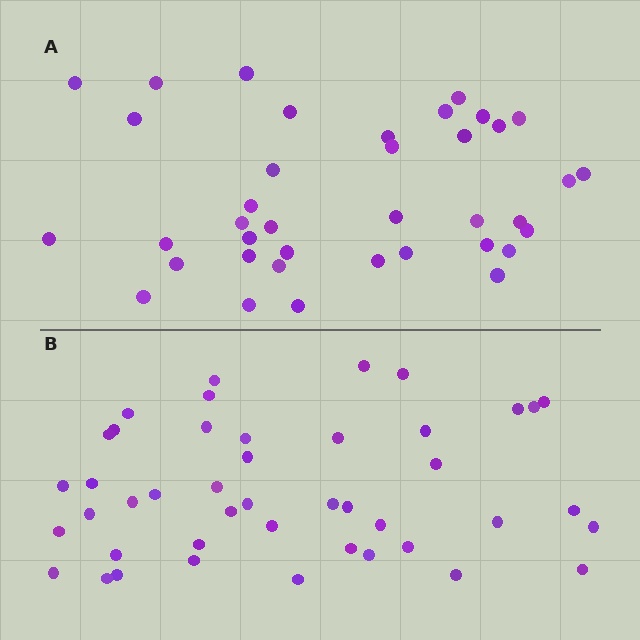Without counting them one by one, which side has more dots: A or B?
Region B (the bottom region) has more dots.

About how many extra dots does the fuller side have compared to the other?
Region B has about 6 more dots than region A.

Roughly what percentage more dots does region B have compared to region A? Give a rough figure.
About 15% more.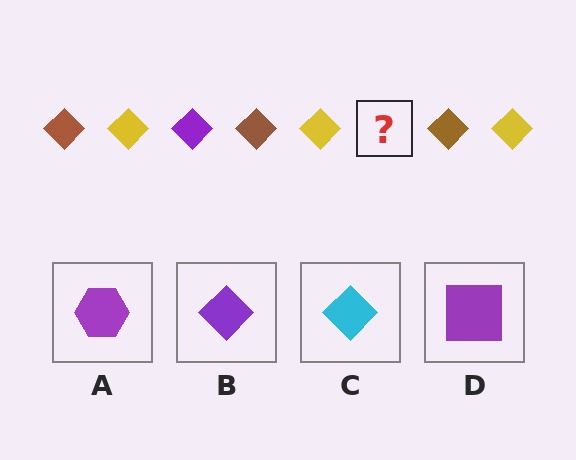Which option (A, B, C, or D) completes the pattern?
B.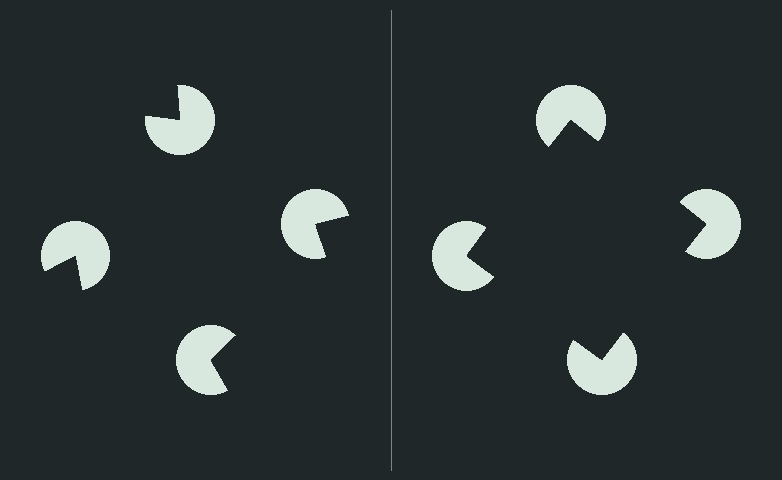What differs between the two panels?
The pac-man discs are positioned identically on both sides; only the wedge orientations differ. On the right they align to a square; on the left they are misaligned.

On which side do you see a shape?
An illusory square appears on the right side. On the left side the wedge cuts are rotated, so no coherent shape forms.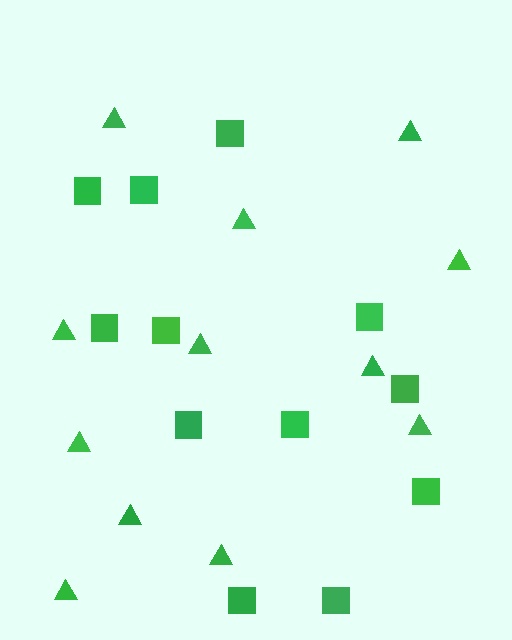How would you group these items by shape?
There are 2 groups: one group of triangles (12) and one group of squares (12).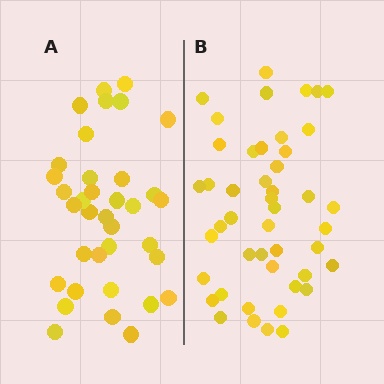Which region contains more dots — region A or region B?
Region B (the right region) has more dots.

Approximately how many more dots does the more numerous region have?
Region B has roughly 10 or so more dots than region A.